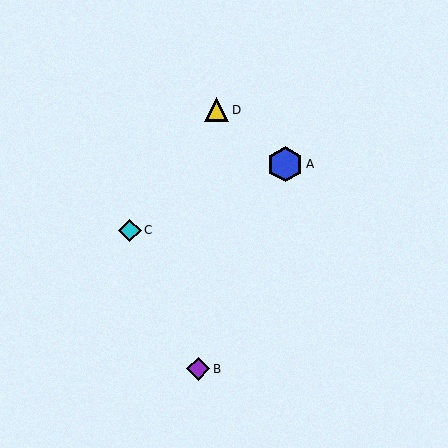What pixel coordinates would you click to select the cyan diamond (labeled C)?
Click at (130, 230) to select the cyan diamond C.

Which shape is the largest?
The blue hexagon (labeled A) is the largest.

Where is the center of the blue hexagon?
The center of the blue hexagon is at (285, 164).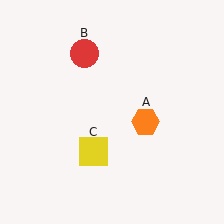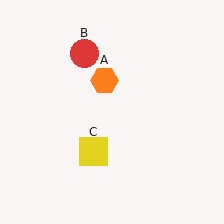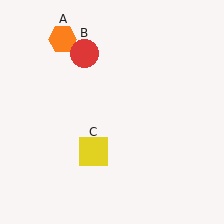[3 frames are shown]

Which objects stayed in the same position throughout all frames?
Red circle (object B) and yellow square (object C) remained stationary.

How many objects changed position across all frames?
1 object changed position: orange hexagon (object A).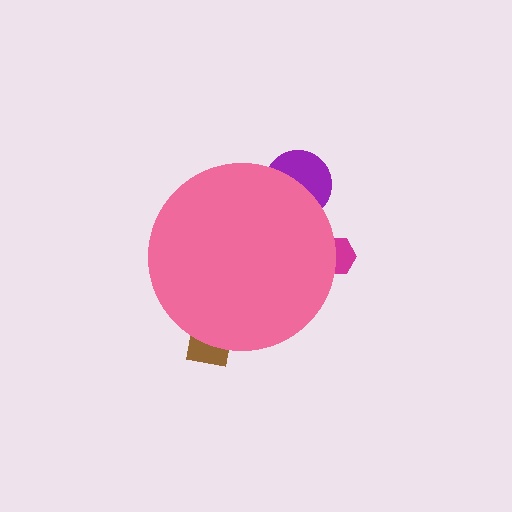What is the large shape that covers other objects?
A pink circle.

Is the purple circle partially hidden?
Yes, the purple circle is partially hidden behind the pink circle.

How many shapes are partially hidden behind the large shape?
3 shapes are partially hidden.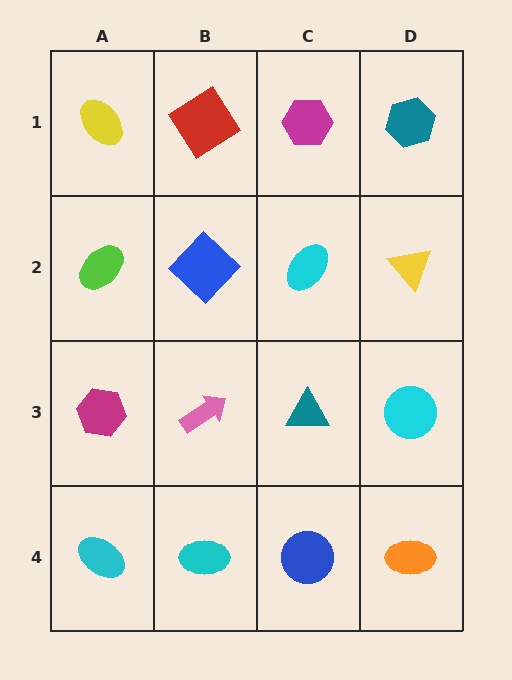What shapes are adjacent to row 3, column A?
A lime ellipse (row 2, column A), a cyan ellipse (row 4, column A), a pink arrow (row 3, column B).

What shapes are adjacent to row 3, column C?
A cyan ellipse (row 2, column C), a blue circle (row 4, column C), a pink arrow (row 3, column B), a cyan circle (row 3, column D).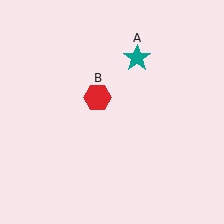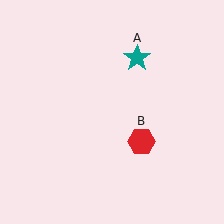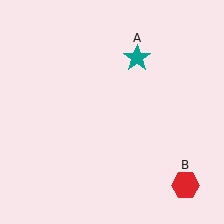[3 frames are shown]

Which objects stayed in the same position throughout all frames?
Teal star (object A) remained stationary.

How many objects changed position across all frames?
1 object changed position: red hexagon (object B).